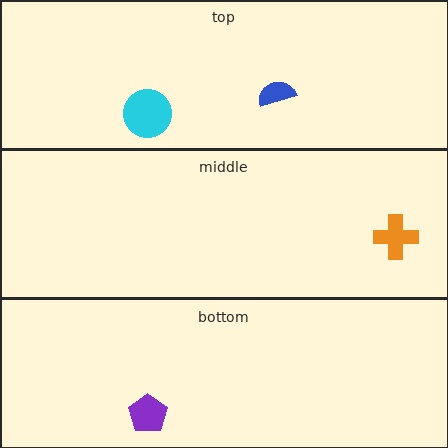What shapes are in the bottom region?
The purple pentagon.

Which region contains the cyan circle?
The top region.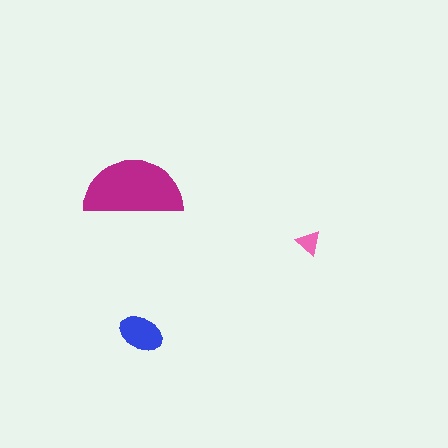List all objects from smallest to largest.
The pink triangle, the blue ellipse, the magenta semicircle.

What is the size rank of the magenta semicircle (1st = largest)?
1st.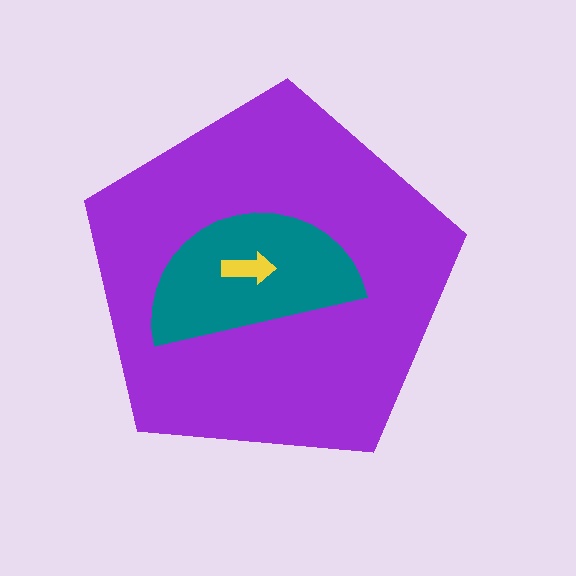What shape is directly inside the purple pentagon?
The teal semicircle.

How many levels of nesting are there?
3.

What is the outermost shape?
The purple pentagon.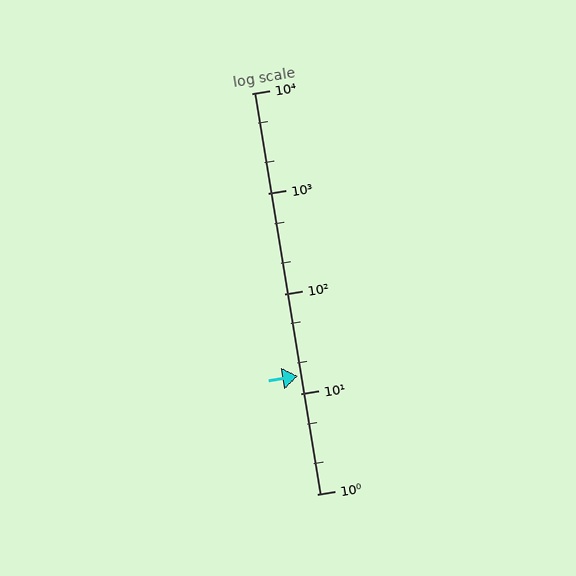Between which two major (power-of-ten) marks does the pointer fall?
The pointer is between 10 and 100.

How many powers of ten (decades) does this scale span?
The scale spans 4 decades, from 1 to 10000.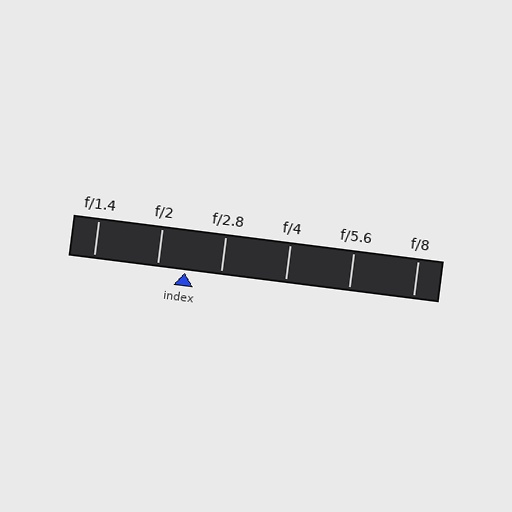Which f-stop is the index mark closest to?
The index mark is closest to f/2.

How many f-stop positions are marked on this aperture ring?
There are 6 f-stop positions marked.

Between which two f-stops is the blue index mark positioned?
The index mark is between f/2 and f/2.8.